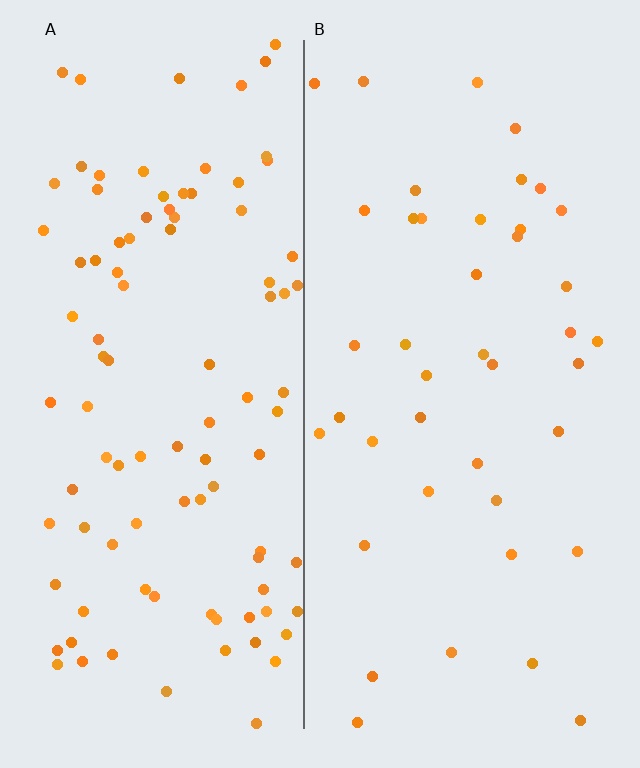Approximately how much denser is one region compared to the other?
Approximately 2.4× — region A over region B.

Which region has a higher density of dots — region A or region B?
A (the left).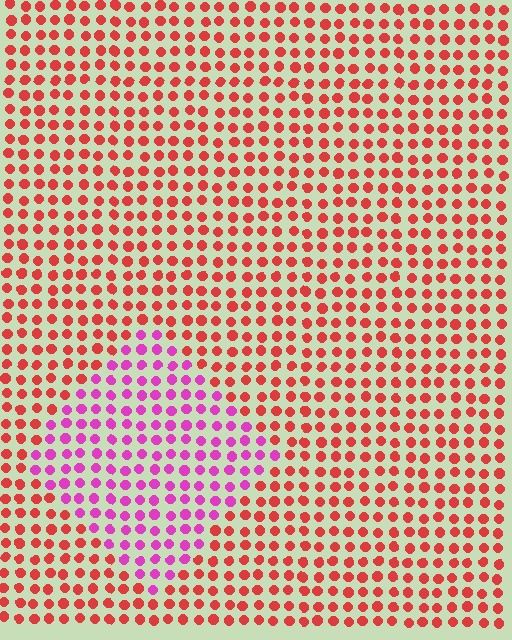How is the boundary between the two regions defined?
The boundary is defined purely by a slight shift in hue (about 49 degrees). Spacing, size, and orientation are identical on both sides.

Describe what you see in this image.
The image is filled with small red elements in a uniform arrangement. A diamond-shaped region is visible where the elements are tinted to a slightly different hue, forming a subtle color boundary.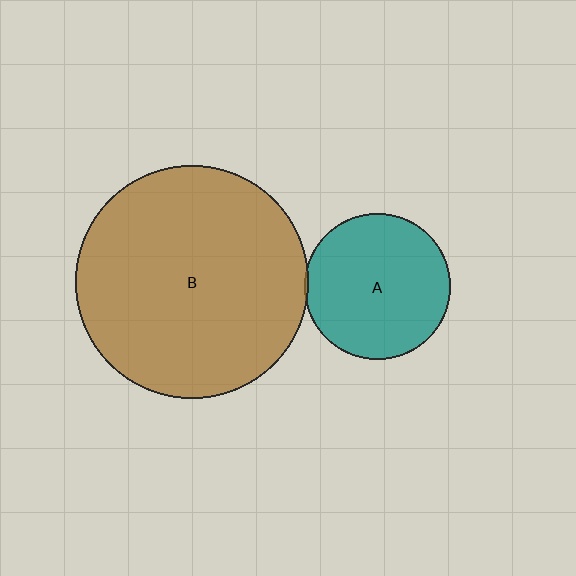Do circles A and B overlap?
Yes.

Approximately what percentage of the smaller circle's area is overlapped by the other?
Approximately 5%.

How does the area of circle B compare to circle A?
Approximately 2.5 times.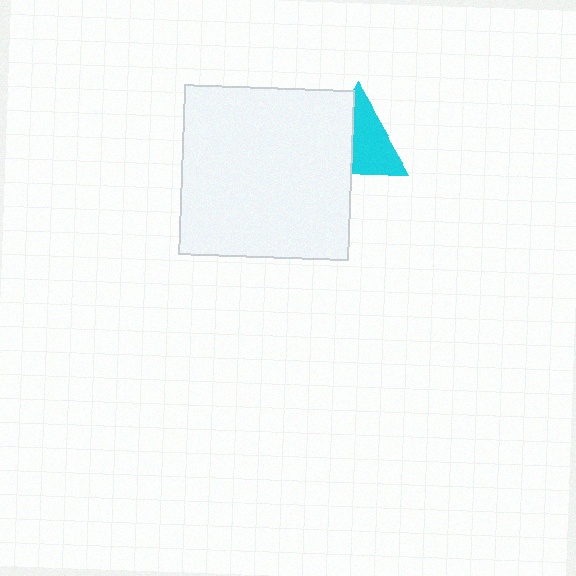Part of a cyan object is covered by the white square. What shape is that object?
It is a triangle.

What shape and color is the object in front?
The object in front is a white square.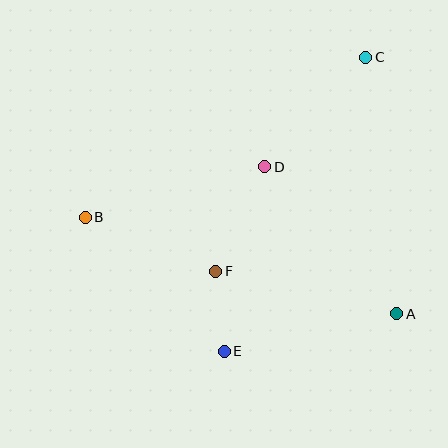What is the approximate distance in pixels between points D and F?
The distance between D and F is approximately 115 pixels.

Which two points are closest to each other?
Points E and F are closest to each other.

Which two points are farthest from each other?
Points C and E are farthest from each other.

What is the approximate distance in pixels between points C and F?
The distance between C and F is approximately 261 pixels.